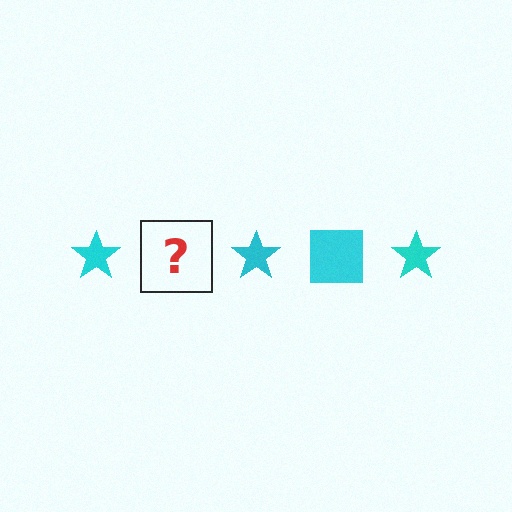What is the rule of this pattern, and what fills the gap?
The rule is that the pattern cycles through star, square shapes in cyan. The gap should be filled with a cyan square.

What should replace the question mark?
The question mark should be replaced with a cyan square.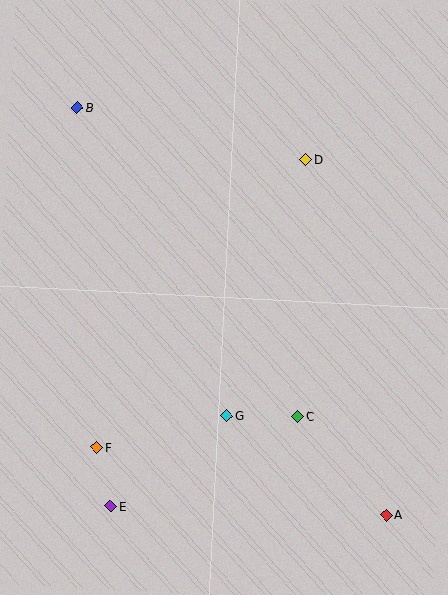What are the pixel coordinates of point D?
Point D is at (306, 159).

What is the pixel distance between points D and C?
The distance between D and C is 258 pixels.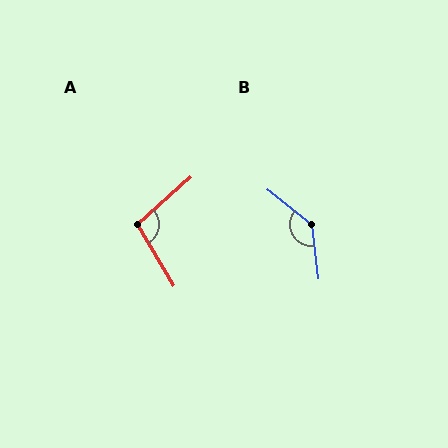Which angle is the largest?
B, at approximately 136 degrees.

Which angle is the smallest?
A, at approximately 101 degrees.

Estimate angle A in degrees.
Approximately 101 degrees.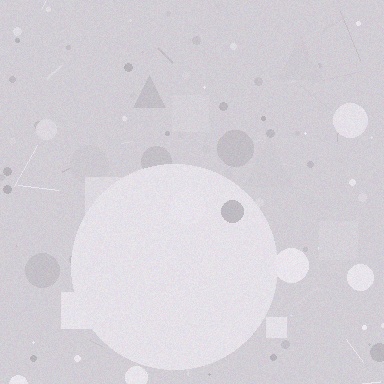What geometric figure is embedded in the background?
A circle is embedded in the background.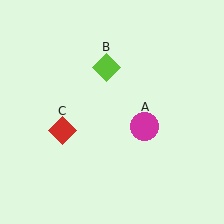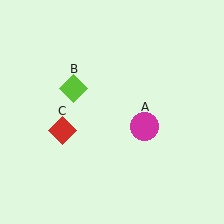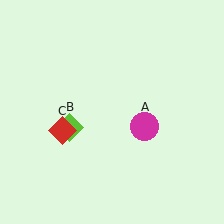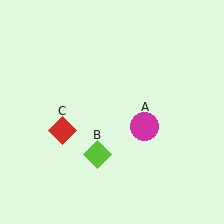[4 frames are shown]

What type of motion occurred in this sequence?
The lime diamond (object B) rotated counterclockwise around the center of the scene.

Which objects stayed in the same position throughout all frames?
Magenta circle (object A) and red diamond (object C) remained stationary.